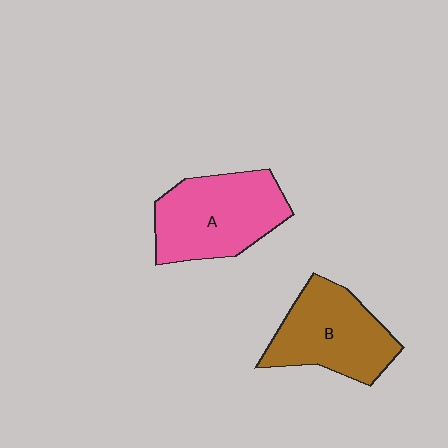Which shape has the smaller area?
Shape B (brown).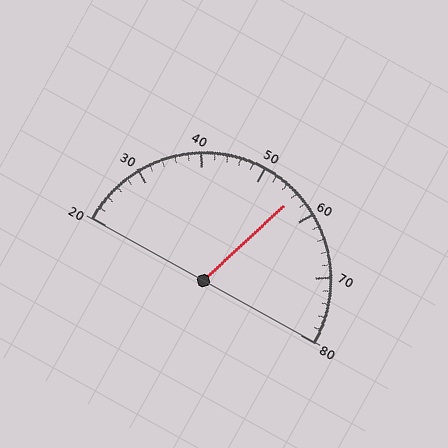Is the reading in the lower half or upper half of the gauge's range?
The reading is in the upper half of the range (20 to 80).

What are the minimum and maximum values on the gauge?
The gauge ranges from 20 to 80.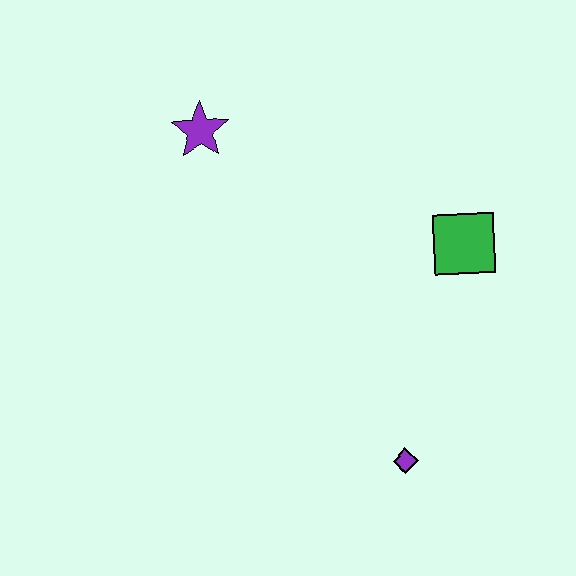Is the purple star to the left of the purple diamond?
Yes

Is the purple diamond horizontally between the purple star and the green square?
Yes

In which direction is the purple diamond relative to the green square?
The purple diamond is below the green square.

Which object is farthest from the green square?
The purple star is farthest from the green square.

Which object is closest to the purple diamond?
The green square is closest to the purple diamond.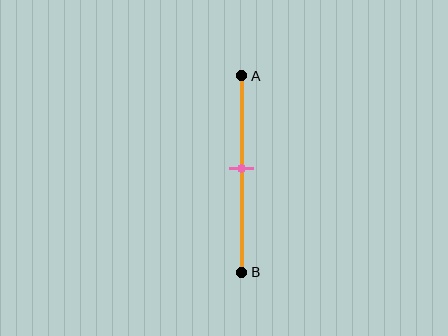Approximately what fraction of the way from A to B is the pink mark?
The pink mark is approximately 45% of the way from A to B.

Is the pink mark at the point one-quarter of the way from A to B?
No, the mark is at about 45% from A, not at the 25% one-quarter point.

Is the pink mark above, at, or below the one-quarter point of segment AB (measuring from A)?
The pink mark is below the one-quarter point of segment AB.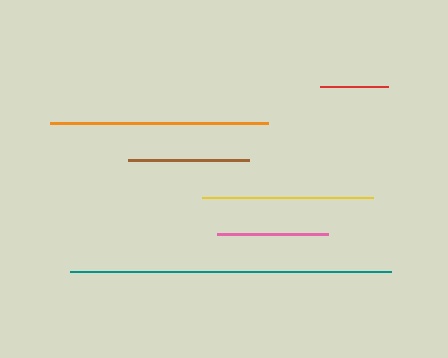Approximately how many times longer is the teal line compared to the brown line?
The teal line is approximately 2.6 times the length of the brown line.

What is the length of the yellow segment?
The yellow segment is approximately 171 pixels long.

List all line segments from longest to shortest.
From longest to shortest: teal, orange, yellow, brown, pink, red.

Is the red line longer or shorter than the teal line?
The teal line is longer than the red line.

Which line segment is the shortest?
The red line is the shortest at approximately 68 pixels.